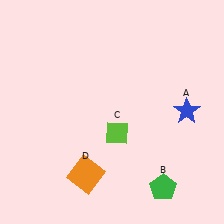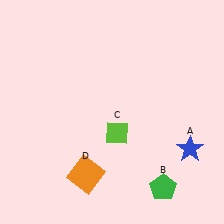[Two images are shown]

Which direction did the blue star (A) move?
The blue star (A) moved down.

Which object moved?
The blue star (A) moved down.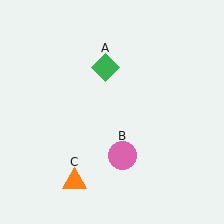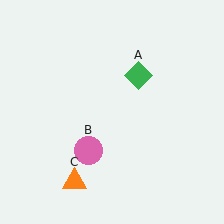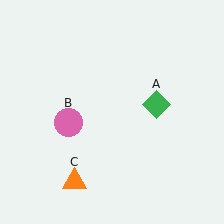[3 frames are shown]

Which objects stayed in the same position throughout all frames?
Orange triangle (object C) remained stationary.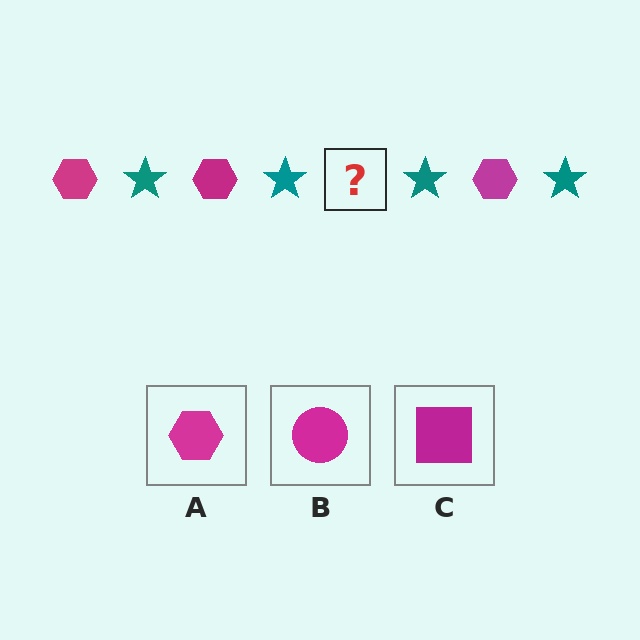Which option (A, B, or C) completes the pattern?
A.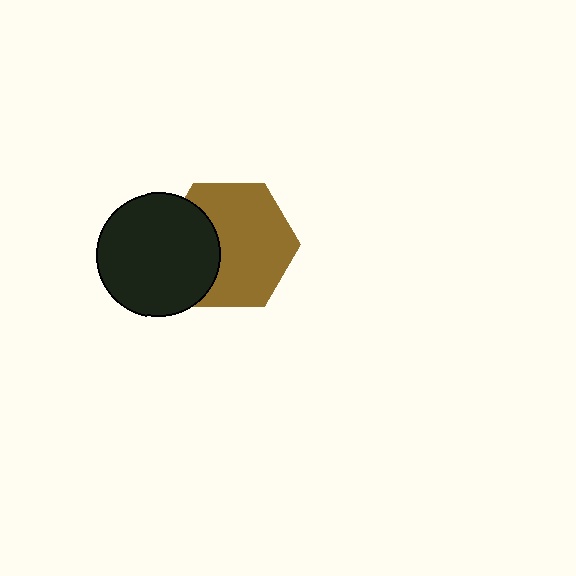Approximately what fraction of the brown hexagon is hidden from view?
Roughly 31% of the brown hexagon is hidden behind the black circle.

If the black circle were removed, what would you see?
You would see the complete brown hexagon.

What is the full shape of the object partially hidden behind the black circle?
The partially hidden object is a brown hexagon.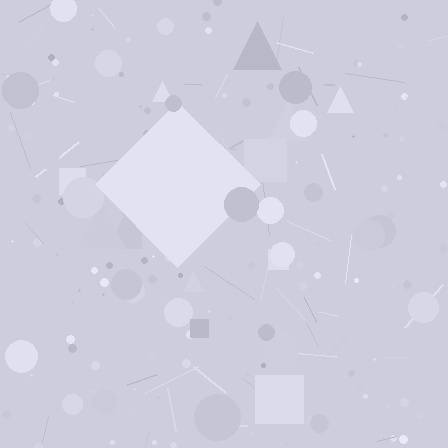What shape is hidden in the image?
A diamond is hidden in the image.